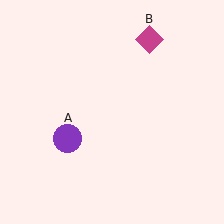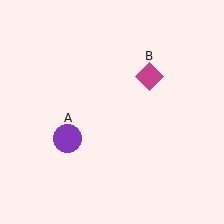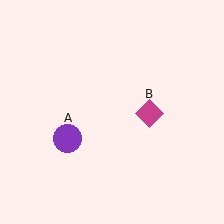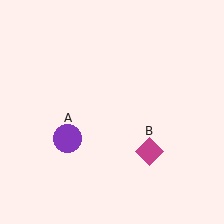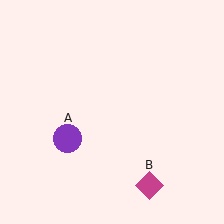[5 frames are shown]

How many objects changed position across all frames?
1 object changed position: magenta diamond (object B).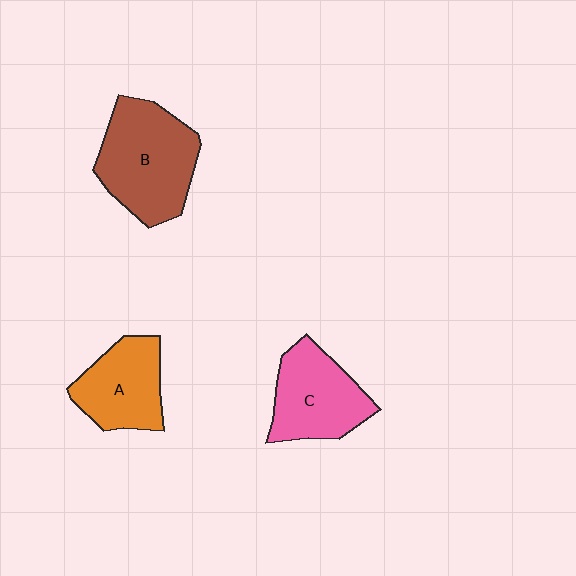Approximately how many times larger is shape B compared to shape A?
Approximately 1.4 times.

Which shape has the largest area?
Shape B (brown).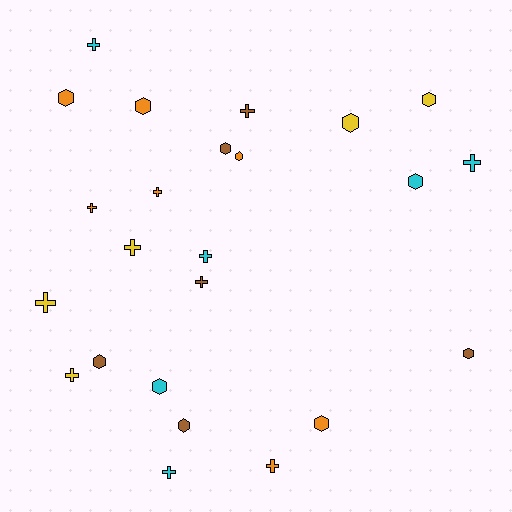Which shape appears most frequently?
Cross, with 12 objects.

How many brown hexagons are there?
There are 4 brown hexagons.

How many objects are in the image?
There are 24 objects.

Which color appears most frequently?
Orange, with 7 objects.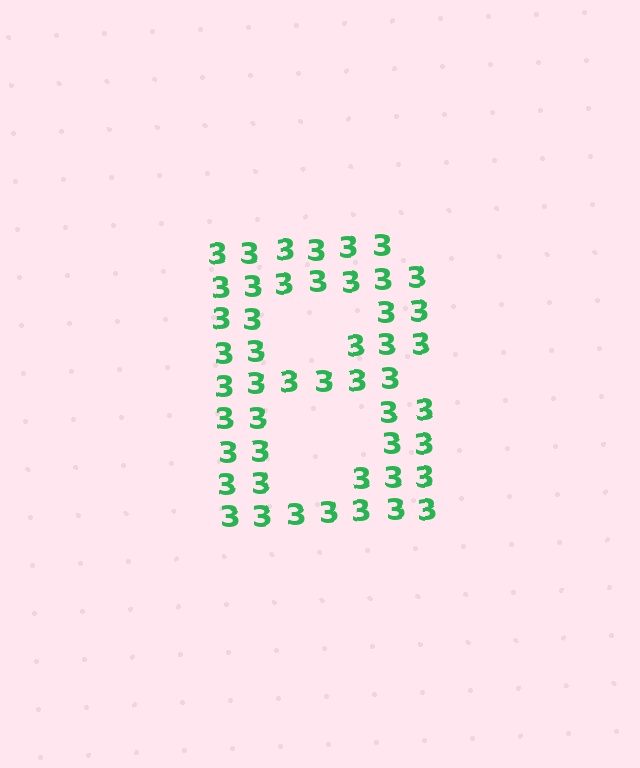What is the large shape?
The large shape is the letter B.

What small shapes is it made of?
It is made of small digit 3's.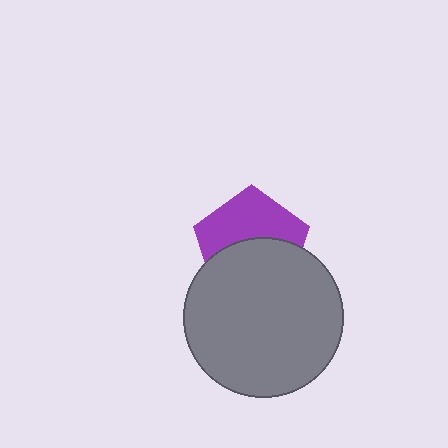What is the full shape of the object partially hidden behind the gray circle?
The partially hidden object is a purple pentagon.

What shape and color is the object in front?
The object in front is a gray circle.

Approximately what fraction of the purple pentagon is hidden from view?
Roughly 51% of the purple pentagon is hidden behind the gray circle.